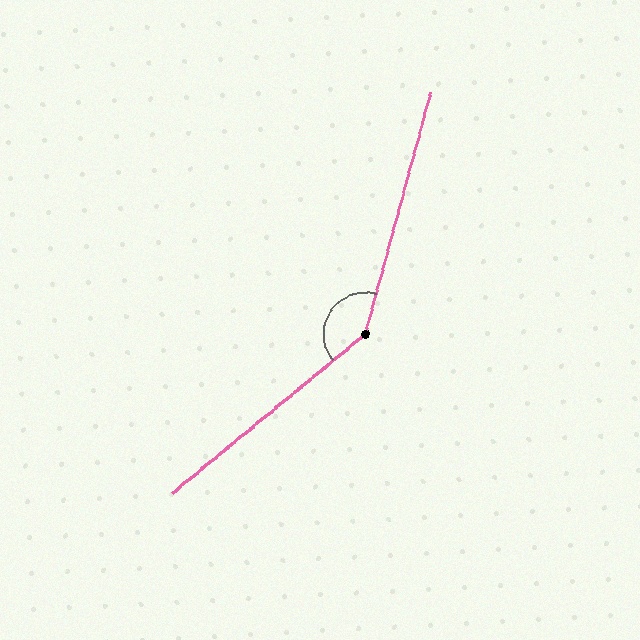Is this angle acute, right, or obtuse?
It is obtuse.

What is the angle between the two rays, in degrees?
Approximately 145 degrees.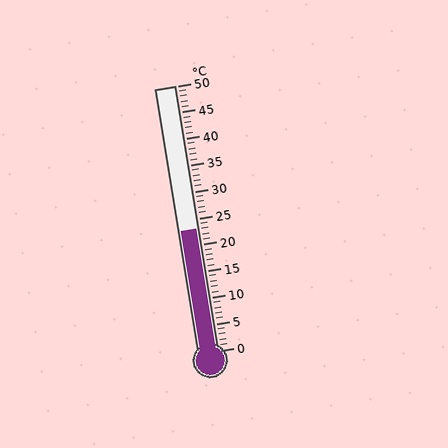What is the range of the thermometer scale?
The thermometer scale ranges from 0°C to 50°C.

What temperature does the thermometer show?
The thermometer shows approximately 23°C.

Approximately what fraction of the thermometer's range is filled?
The thermometer is filled to approximately 45% of its range.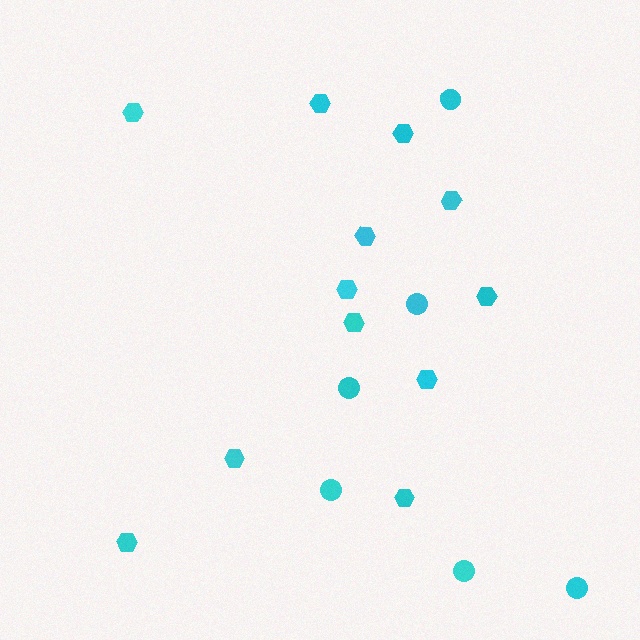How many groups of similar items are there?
There are 2 groups: one group of circles (6) and one group of hexagons (12).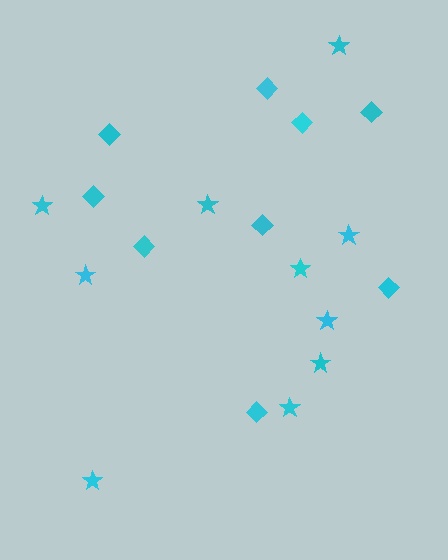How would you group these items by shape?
There are 2 groups: one group of diamonds (9) and one group of stars (10).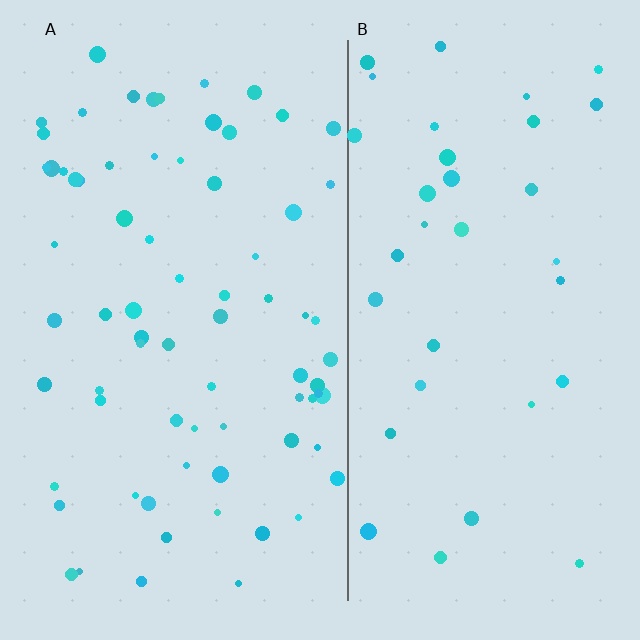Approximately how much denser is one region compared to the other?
Approximately 2.1× — region A over region B.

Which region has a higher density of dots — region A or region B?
A (the left).